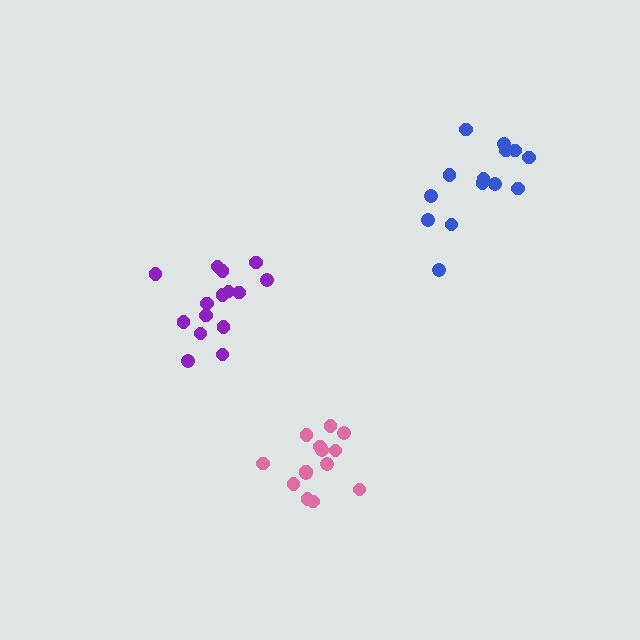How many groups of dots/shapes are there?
There are 3 groups.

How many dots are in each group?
Group 1: 14 dots, Group 2: 14 dots, Group 3: 15 dots (43 total).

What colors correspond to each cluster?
The clusters are colored: pink, blue, purple.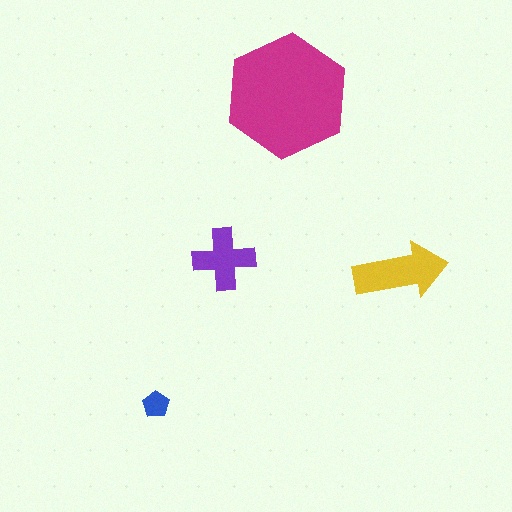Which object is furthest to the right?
The yellow arrow is rightmost.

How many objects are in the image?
There are 4 objects in the image.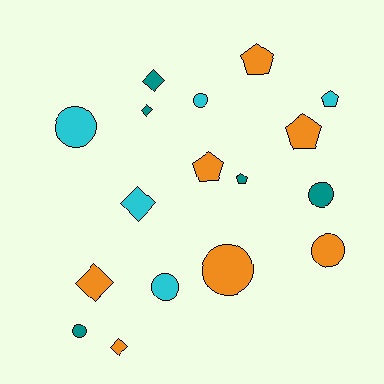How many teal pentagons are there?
There is 1 teal pentagon.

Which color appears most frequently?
Orange, with 7 objects.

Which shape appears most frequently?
Circle, with 7 objects.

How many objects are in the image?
There are 17 objects.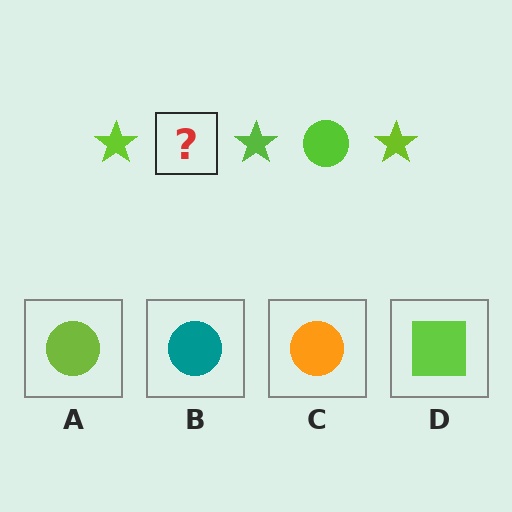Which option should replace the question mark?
Option A.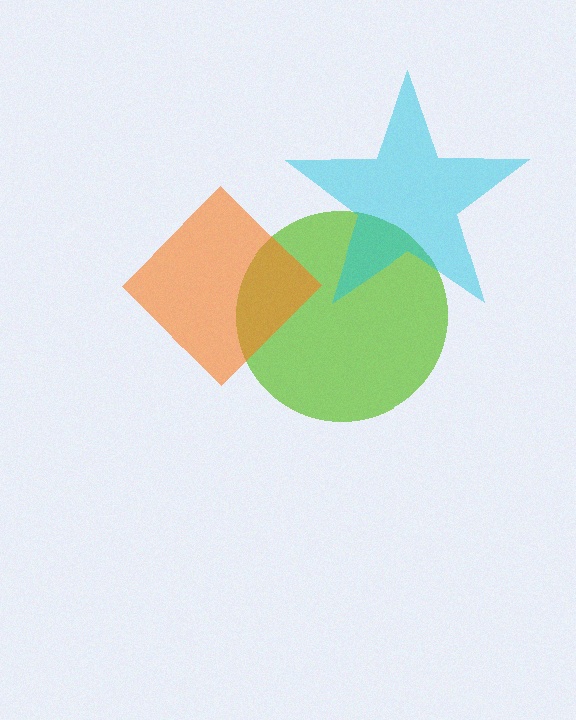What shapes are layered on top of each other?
The layered shapes are: a lime circle, a cyan star, an orange diamond.